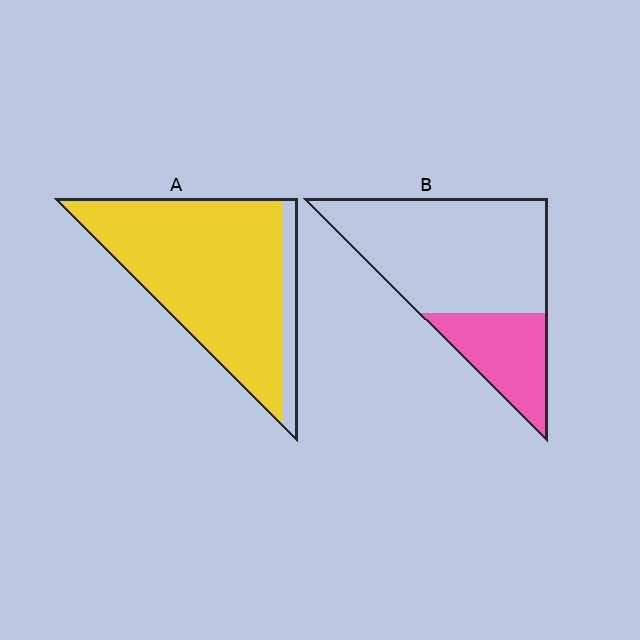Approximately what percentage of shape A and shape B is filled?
A is approximately 85% and B is approximately 30%.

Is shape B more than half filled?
No.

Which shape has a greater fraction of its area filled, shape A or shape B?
Shape A.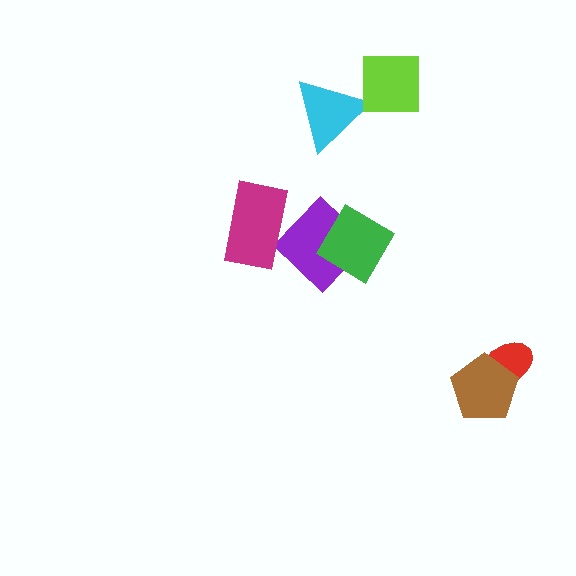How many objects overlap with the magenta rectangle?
1 object overlaps with the magenta rectangle.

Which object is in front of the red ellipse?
The brown pentagon is in front of the red ellipse.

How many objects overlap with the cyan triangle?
0 objects overlap with the cyan triangle.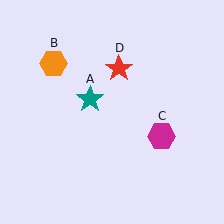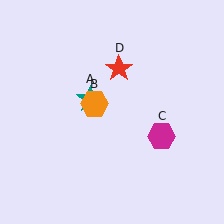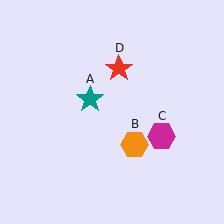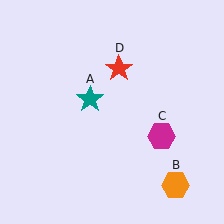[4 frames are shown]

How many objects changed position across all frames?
1 object changed position: orange hexagon (object B).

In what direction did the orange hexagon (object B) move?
The orange hexagon (object B) moved down and to the right.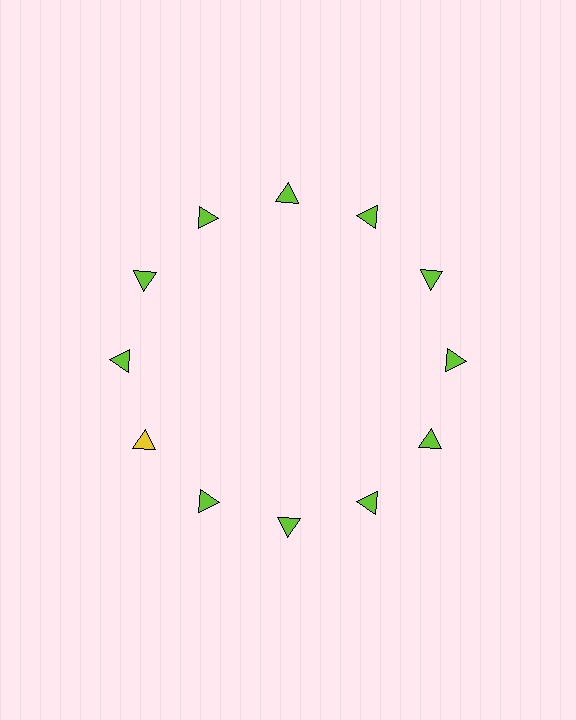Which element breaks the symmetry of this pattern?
The yellow triangle at roughly the 8 o'clock position breaks the symmetry. All other shapes are lime triangles.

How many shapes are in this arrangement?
There are 12 shapes arranged in a ring pattern.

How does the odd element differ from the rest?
It has a different color: yellow instead of lime.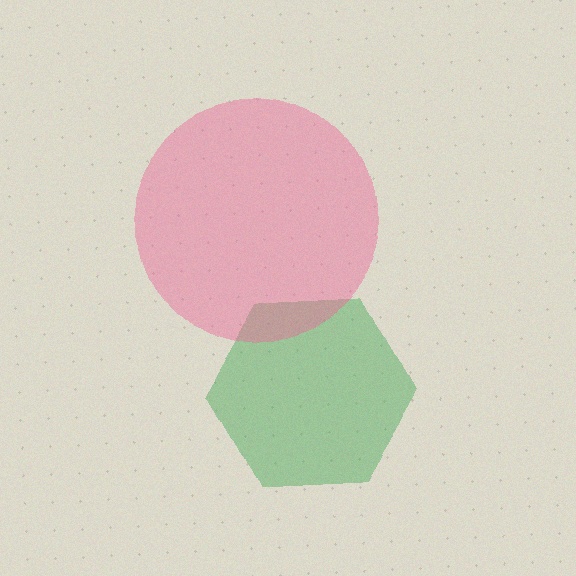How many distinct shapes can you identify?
There are 2 distinct shapes: a green hexagon, a pink circle.